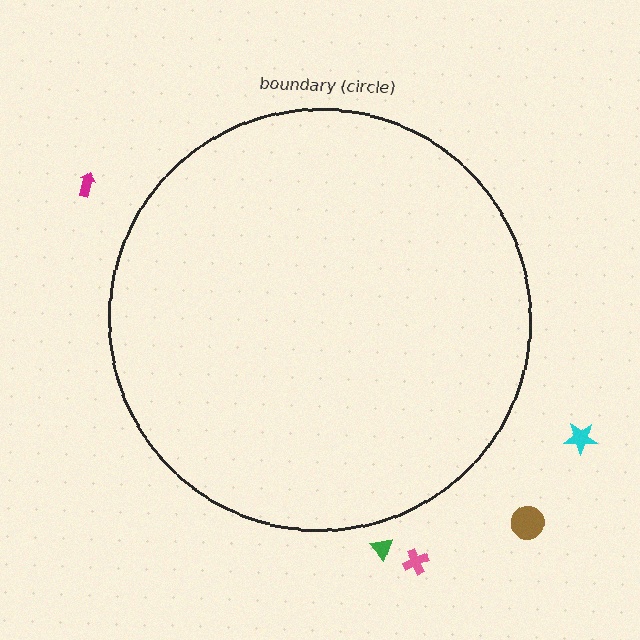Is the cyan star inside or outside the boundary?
Outside.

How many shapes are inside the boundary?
0 inside, 5 outside.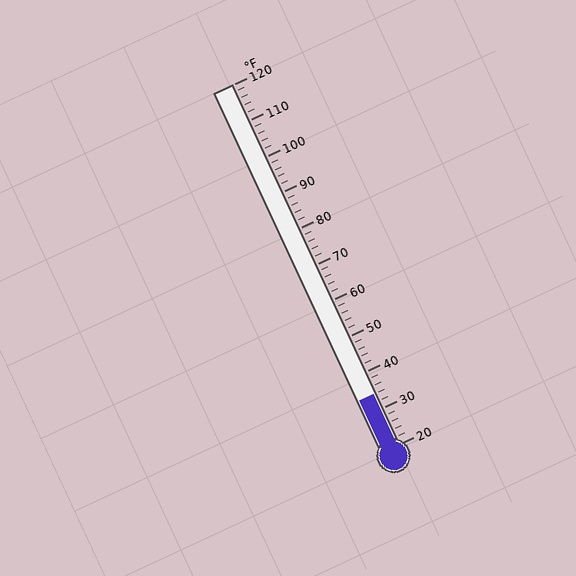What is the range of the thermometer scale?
The thermometer scale ranges from 20°F to 120°F.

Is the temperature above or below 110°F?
The temperature is below 110°F.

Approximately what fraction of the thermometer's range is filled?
The thermometer is filled to approximately 15% of its range.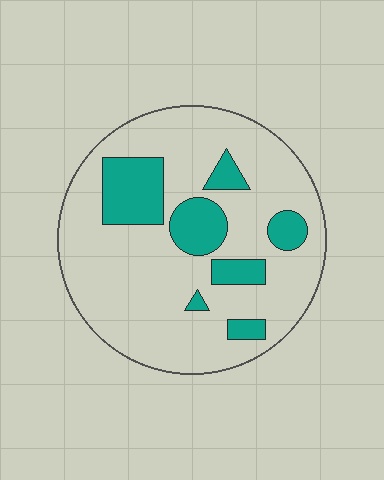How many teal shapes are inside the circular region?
7.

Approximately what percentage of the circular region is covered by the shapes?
Approximately 20%.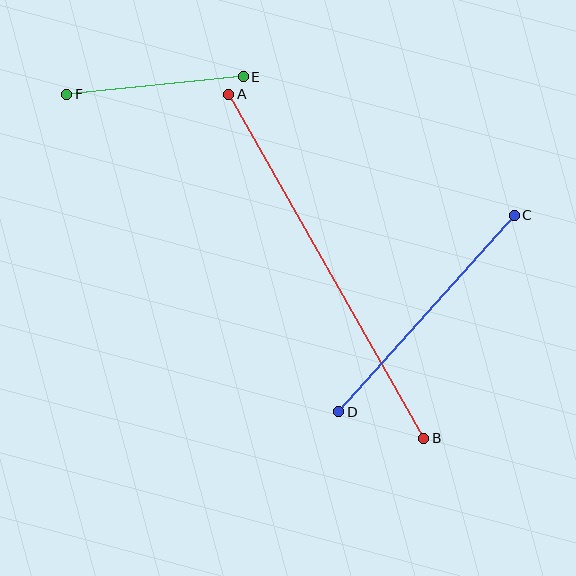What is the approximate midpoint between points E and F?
The midpoint is at approximately (155, 85) pixels.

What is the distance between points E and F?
The distance is approximately 177 pixels.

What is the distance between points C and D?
The distance is approximately 263 pixels.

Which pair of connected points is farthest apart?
Points A and B are farthest apart.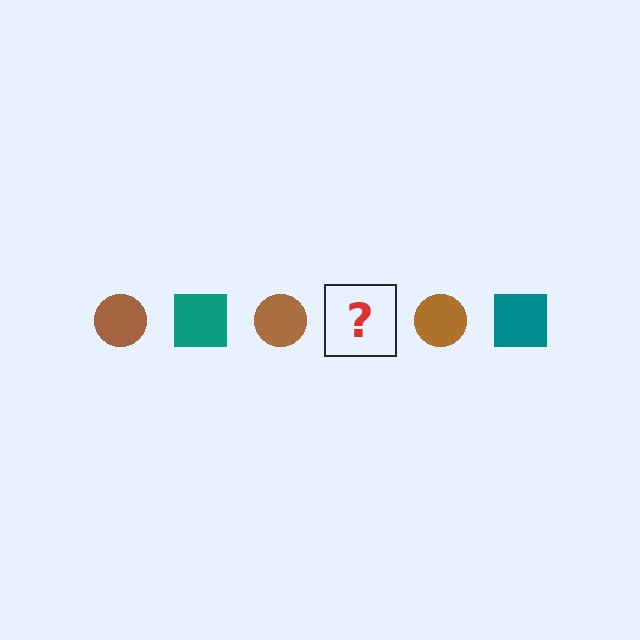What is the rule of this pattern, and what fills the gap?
The rule is that the pattern alternates between brown circle and teal square. The gap should be filled with a teal square.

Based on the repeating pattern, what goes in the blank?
The blank should be a teal square.